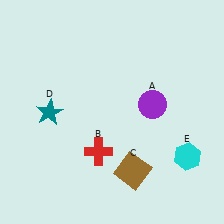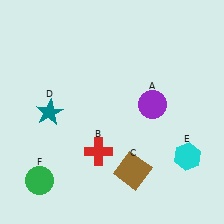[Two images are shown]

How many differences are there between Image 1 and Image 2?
There is 1 difference between the two images.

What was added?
A green circle (F) was added in Image 2.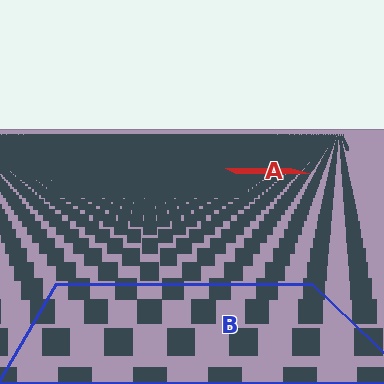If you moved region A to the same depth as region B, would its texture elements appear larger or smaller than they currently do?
They would appear larger. At a closer depth, the same texture elements are projected at a bigger on-screen size.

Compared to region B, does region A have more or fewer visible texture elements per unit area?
Region A has more texture elements per unit area — they are packed more densely because it is farther away.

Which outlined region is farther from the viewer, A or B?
Region A is farther from the viewer — the texture elements inside it appear smaller and more densely packed.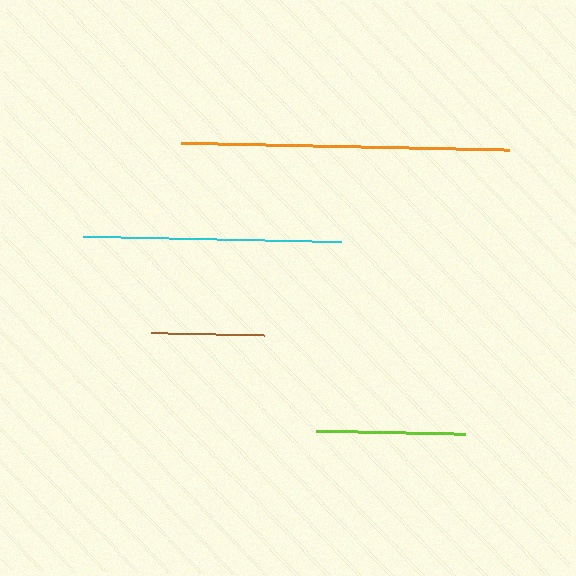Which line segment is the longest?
The orange line is the longest at approximately 329 pixels.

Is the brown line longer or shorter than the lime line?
The lime line is longer than the brown line.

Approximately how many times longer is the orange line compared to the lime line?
The orange line is approximately 2.2 times the length of the lime line.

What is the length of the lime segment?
The lime segment is approximately 148 pixels long.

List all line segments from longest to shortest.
From longest to shortest: orange, cyan, lime, brown.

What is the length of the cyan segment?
The cyan segment is approximately 258 pixels long.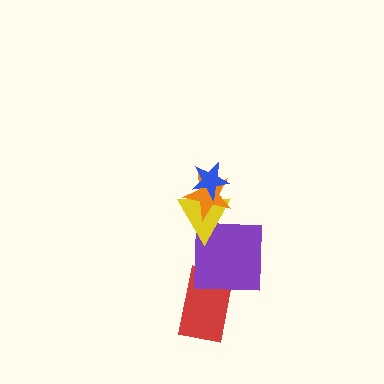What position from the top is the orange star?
The orange star is 2nd from the top.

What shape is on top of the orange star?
The blue star is on top of the orange star.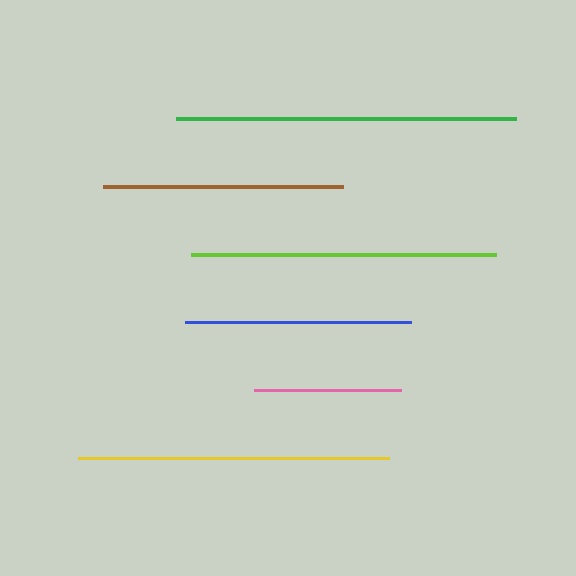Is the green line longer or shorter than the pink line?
The green line is longer than the pink line.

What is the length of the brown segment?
The brown segment is approximately 239 pixels long.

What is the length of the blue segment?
The blue segment is approximately 226 pixels long.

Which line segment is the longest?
The green line is the longest at approximately 340 pixels.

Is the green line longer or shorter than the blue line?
The green line is longer than the blue line.